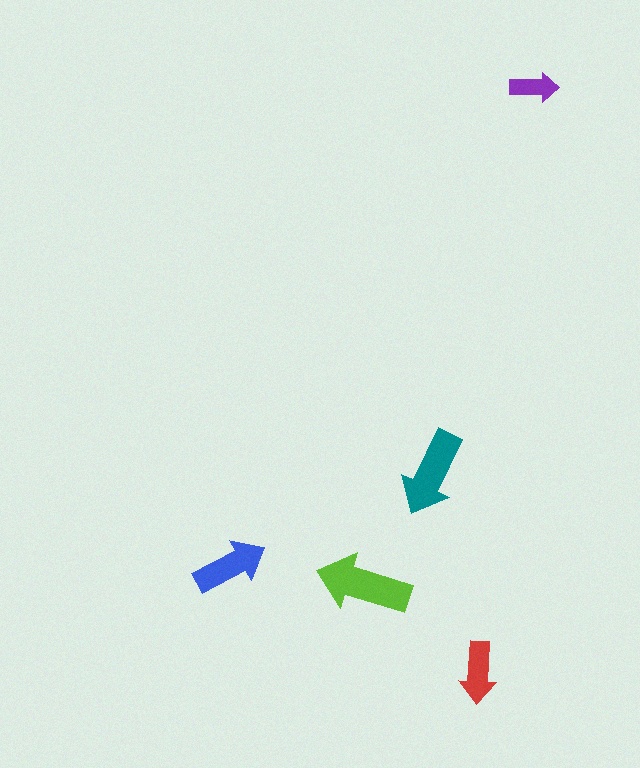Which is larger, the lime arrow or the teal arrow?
The lime one.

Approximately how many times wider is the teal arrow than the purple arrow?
About 2 times wider.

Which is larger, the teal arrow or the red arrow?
The teal one.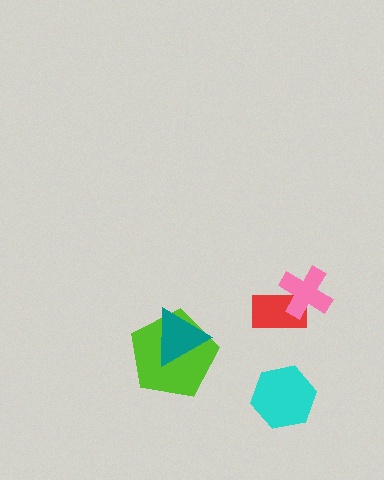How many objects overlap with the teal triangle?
1 object overlaps with the teal triangle.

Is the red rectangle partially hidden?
Yes, it is partially covered by another shape.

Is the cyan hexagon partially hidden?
No, no other shape covers it.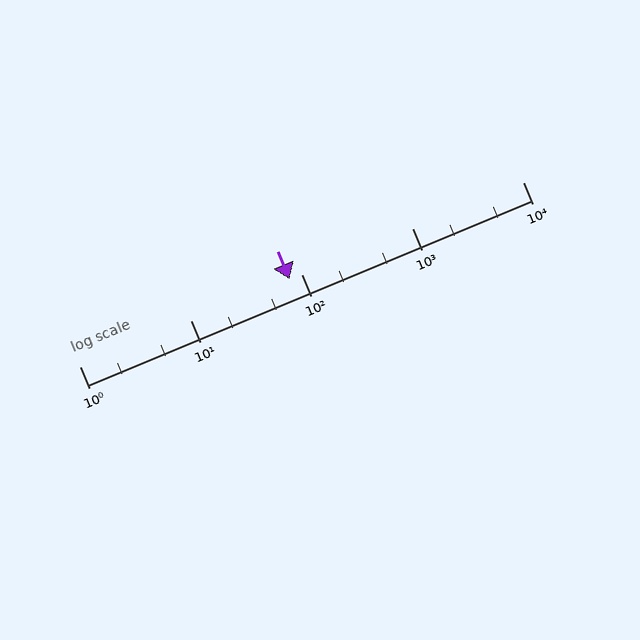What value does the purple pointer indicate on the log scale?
The pointer indicates approximately 78.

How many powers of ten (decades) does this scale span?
The scale spans 4 decades, from 1 to 10000.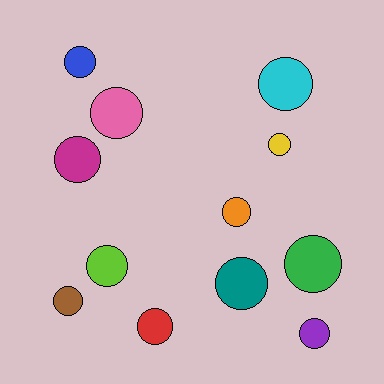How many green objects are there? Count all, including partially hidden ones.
There is 1 green object.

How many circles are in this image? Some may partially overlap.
There are 12 circles.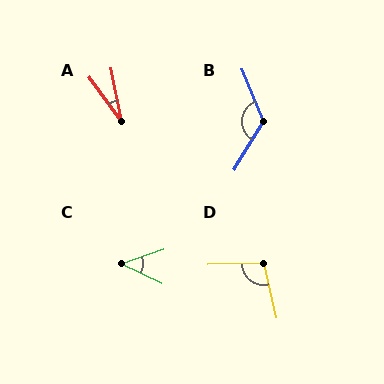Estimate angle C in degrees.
Approximately 45 degrees.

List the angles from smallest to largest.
A (26°), C (45°), D (102°), B (127°).